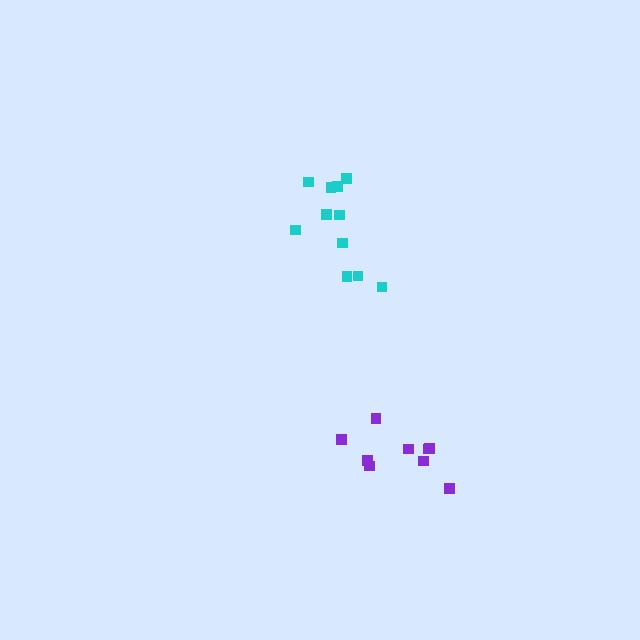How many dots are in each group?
Group 1: 11 dots, Group 2: 9 dots (20 total).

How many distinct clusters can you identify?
There are 2 distinct clusters.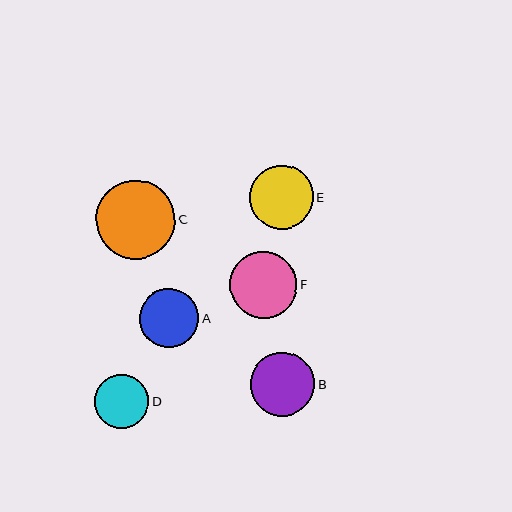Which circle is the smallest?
Circle D is the smallest with a size of approximately 54 pixels.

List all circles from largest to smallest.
From largest to smallest: C, F, E, B, A, D.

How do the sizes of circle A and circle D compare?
Circle A and circle D are approximately the same size.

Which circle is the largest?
Circle C is the largest with a size of approximately 80 pixels.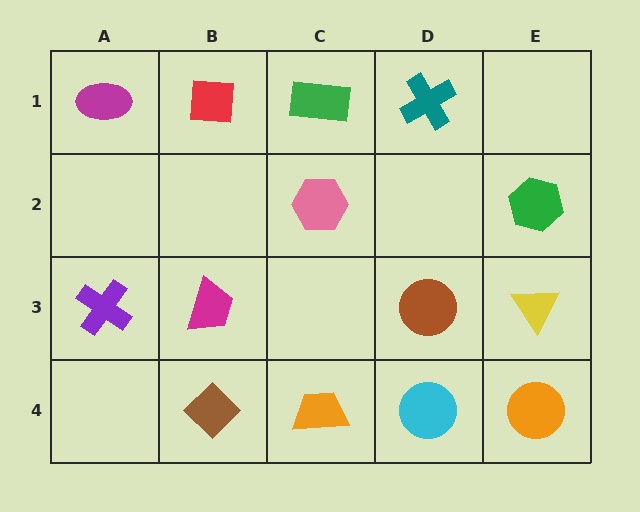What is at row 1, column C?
A green rectangle.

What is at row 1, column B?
A red square.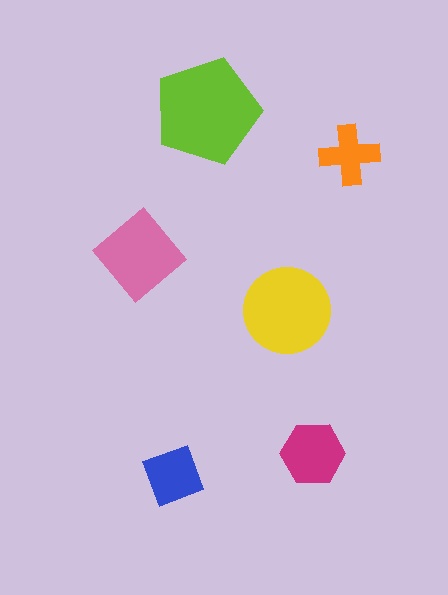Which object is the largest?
The lime pentagon.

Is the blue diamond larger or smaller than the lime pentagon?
Smaller.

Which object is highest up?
The lime pentagon is topmost.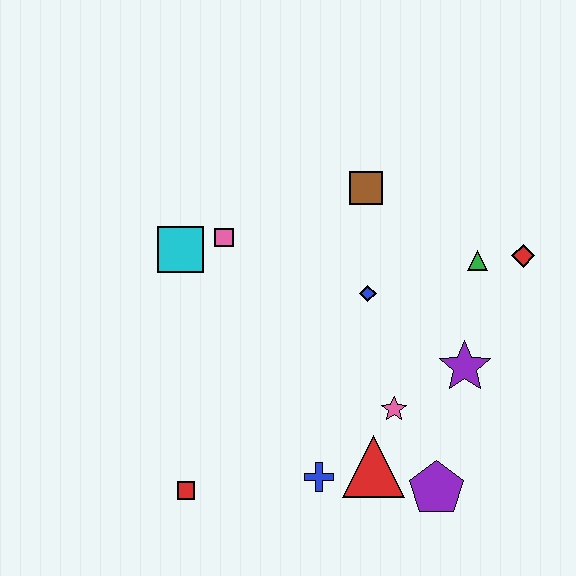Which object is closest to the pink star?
The red triangle is closest to the pink star.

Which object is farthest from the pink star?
The cyan square is farthest from the pink star.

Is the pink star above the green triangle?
No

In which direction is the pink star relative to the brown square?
The pink star is below the brown square.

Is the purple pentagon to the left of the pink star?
No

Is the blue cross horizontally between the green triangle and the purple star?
No